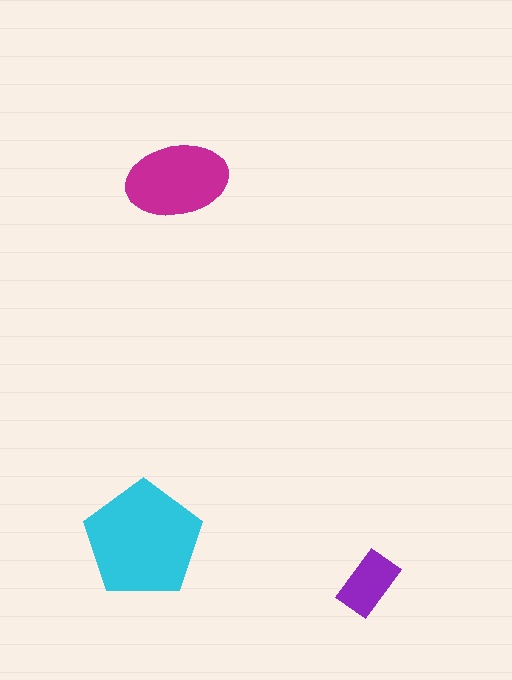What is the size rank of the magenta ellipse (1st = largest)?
2nd.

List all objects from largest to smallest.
The cyan pentagon, the magenta ellipse, the purple rectangle.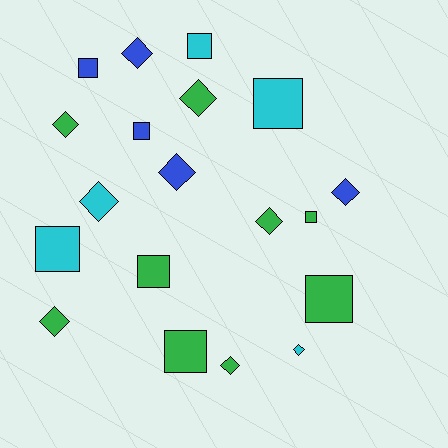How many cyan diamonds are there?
There are 2 cyan diamonds.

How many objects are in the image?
There are 19 objects.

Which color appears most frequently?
Green, with 9 objects.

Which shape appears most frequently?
Diamond, with 10 objects.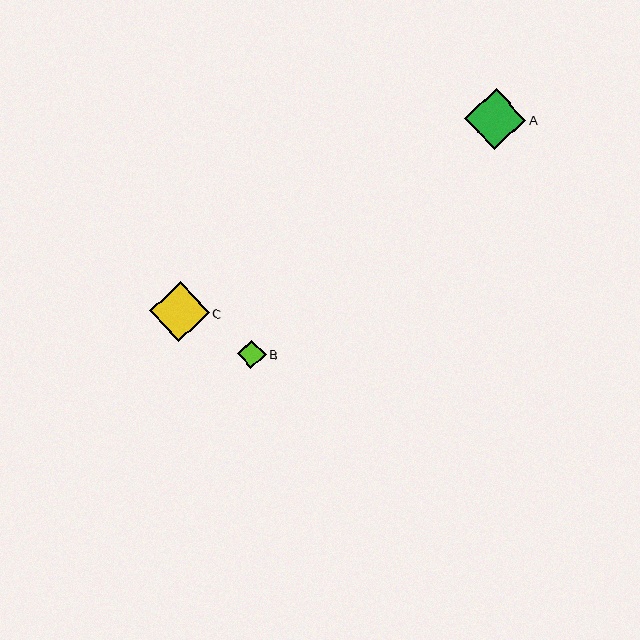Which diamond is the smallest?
Diamond B is the smallest with a size of approximately 29 pixels.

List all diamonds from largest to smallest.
From largest to smallest: A, C, B.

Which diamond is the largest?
Diamond A is the largest with a size of approximately 61 pixels.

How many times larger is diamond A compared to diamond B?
Diamond A is approximately 2.1 times the size of diamond B.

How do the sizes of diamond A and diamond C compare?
Diamond A and diamond C are approximately the same size.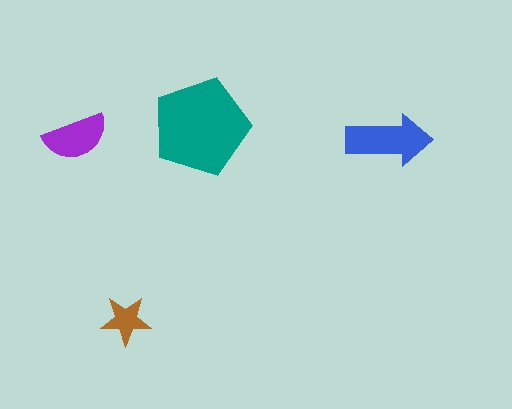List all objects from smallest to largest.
The brown star, the purple semicircle, the blue arrow, the teal pentagon.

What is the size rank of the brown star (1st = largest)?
4th.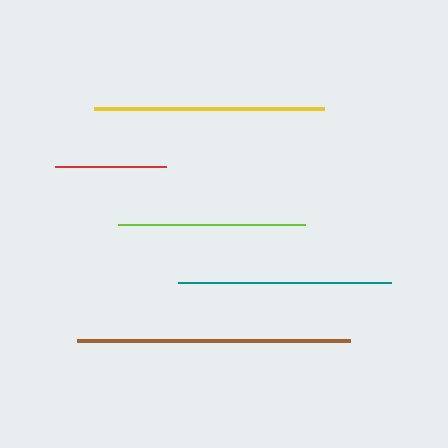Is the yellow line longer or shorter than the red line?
The yellow line is longer than the red line.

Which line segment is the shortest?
The red line is the shortest at approximately 111 pixels.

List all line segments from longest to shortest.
From longest to shortest: brown, yellow, teal, lime, red.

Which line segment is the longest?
The brown line is the longest at approximately 273 pixels.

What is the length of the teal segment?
The teal segment is approximately 213 pixels long.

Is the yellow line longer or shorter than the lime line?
The yellow line is longer than the lime line.